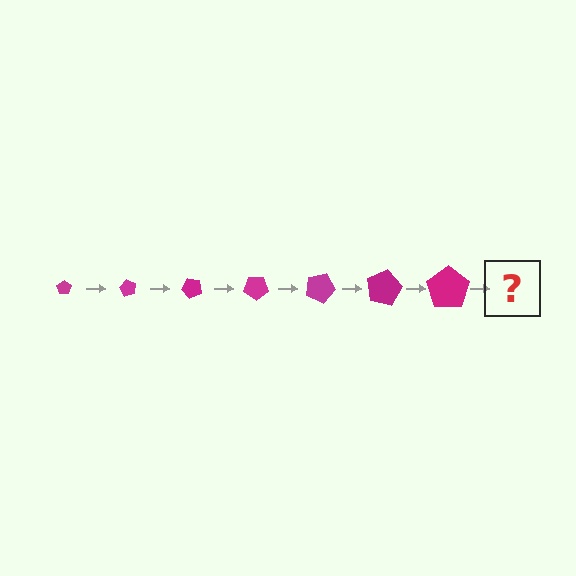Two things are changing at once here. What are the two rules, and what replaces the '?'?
The two rules are that the pentagon grows larger each step and it rotates 60 degrees each step. The '?' should be a pentagon, larger than the previous one and rotated 420 degrees from the start.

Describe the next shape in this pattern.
It should be a pentagon, larger than the previous one and rotated 420 degrees from the start.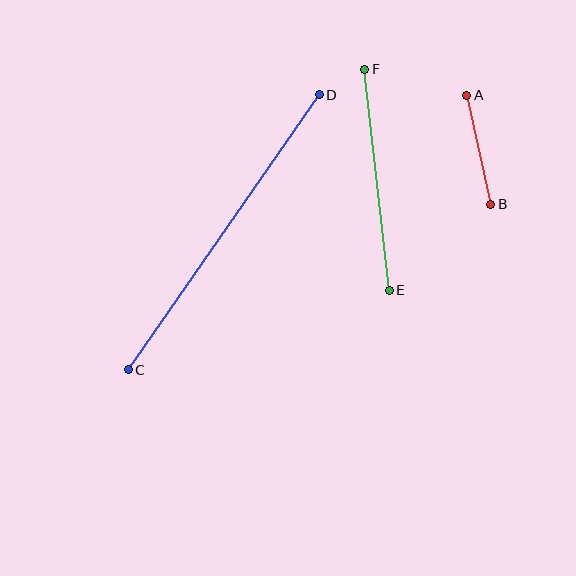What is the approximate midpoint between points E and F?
The midpoint is at approximately (377, 180) pixels.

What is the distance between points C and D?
The distance is approximately 335 pixels.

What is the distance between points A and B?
The distance is approximately 111 pixels.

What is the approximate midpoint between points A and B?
The midpoint is at approximately (479, 150) pixels.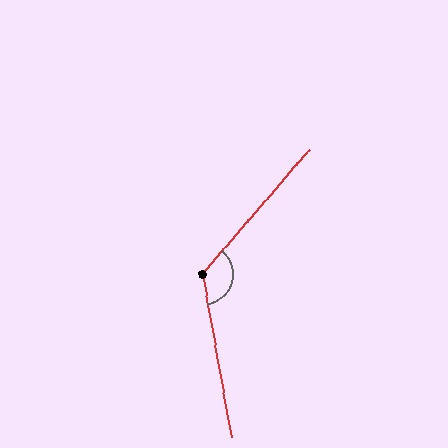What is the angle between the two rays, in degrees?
Approximately 130 degrees.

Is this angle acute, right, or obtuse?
It is obtuse.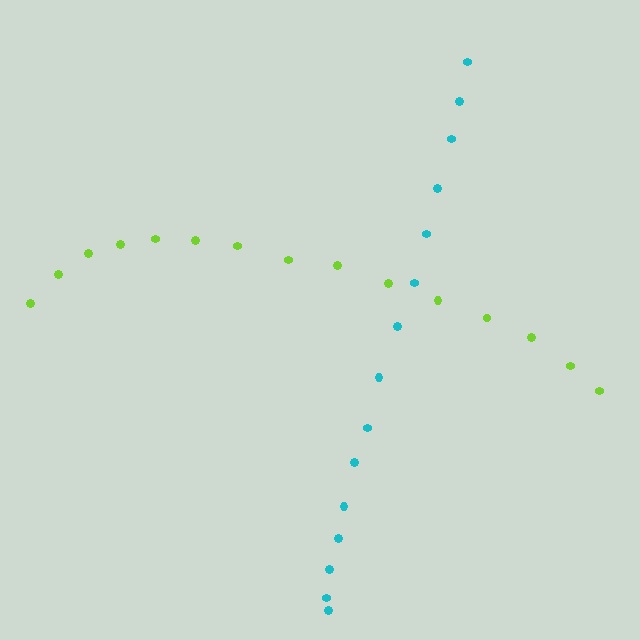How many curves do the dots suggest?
There are 2 distinct paths.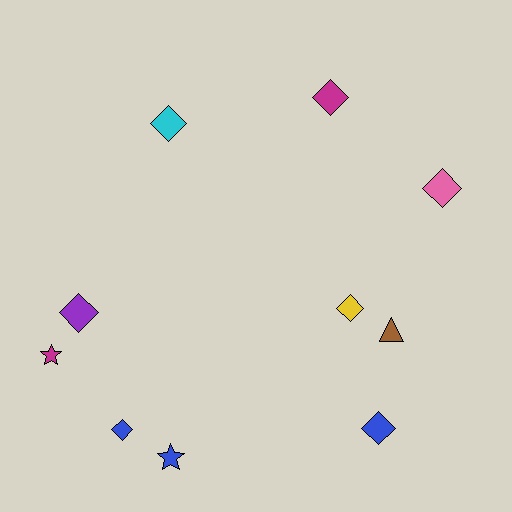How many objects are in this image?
There are 10 objects.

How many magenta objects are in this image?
There are 2 magenta objects.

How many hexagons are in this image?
There are no hexagons.